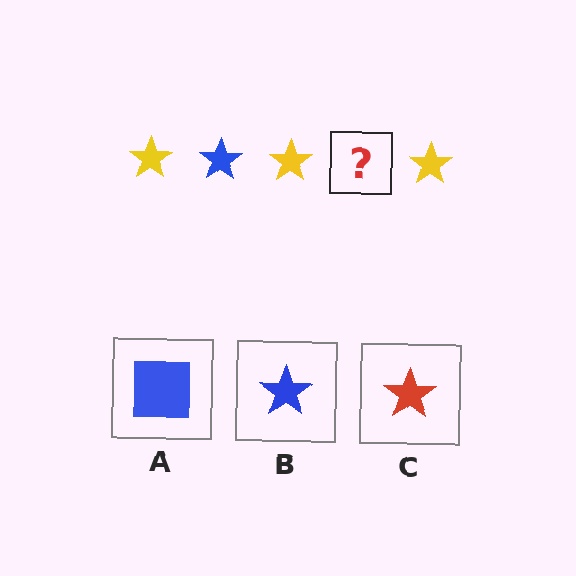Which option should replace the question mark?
Option B.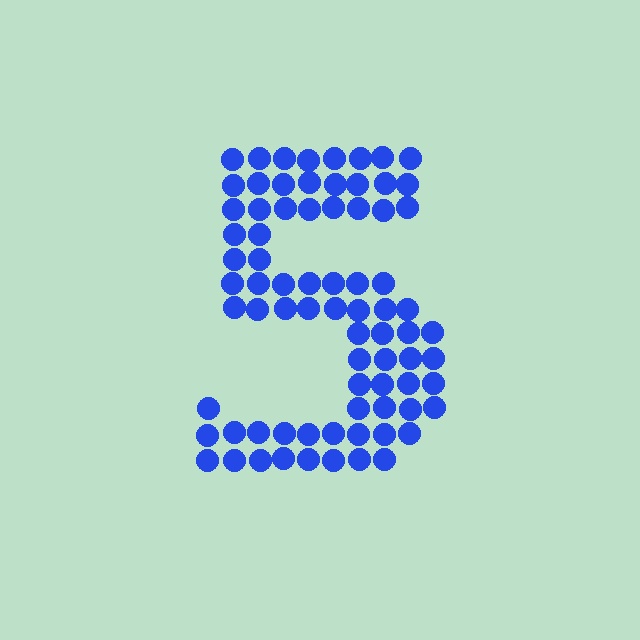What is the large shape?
The large shape is the digit 5.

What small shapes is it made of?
It is made of small circles.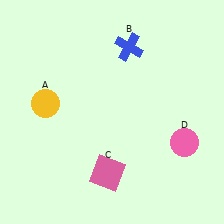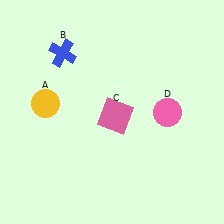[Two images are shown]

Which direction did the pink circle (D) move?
The pink circle (D) moved up.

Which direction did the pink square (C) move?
The pink square (C) moved up.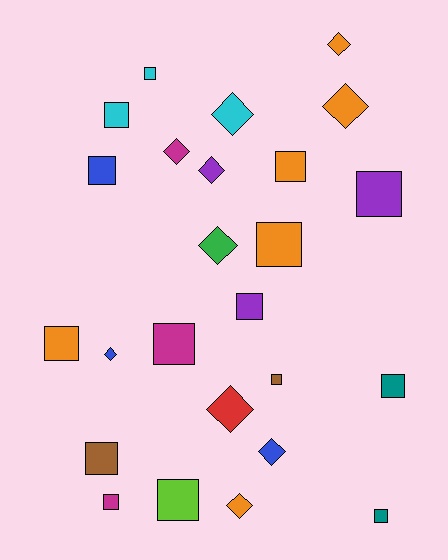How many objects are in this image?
There are 25 objects.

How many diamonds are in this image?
There are 10 diamonds.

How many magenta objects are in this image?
There are 3 magenta objects.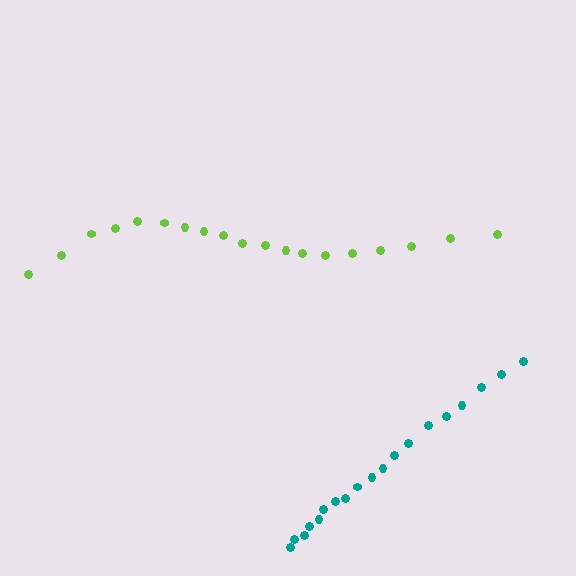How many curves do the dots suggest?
There are 2 distinct paths.